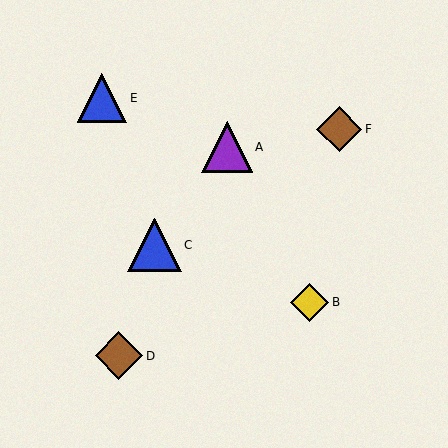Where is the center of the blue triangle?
The center of the blue triangle is at (155, 245).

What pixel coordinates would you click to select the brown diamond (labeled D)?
Click at (119, 356) to select the brown diamond D.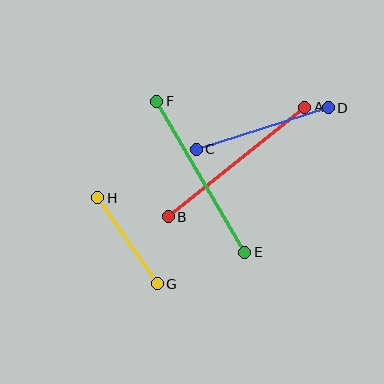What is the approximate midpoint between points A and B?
The midpoint is at approximately (236, 162) pixels.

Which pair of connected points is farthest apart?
Points A and B are farthest apart.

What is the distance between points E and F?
The distance is approximately 175 pixels.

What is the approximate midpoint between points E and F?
The midpoint is at approximately (201, 177) pixels.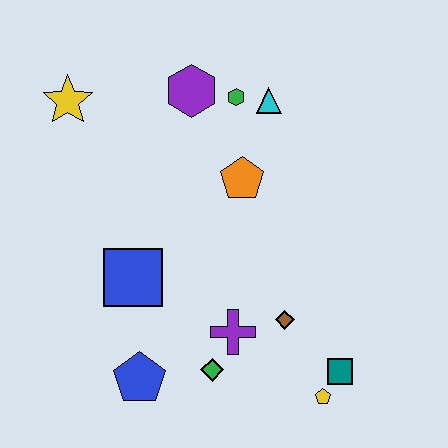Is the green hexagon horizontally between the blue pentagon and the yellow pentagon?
Yes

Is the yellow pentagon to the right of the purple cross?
Yes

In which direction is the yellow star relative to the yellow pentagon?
The yellow star is above the yellow pentagon.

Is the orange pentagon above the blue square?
Yes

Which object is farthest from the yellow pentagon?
The yellow star is farthest from the yellow pentagon.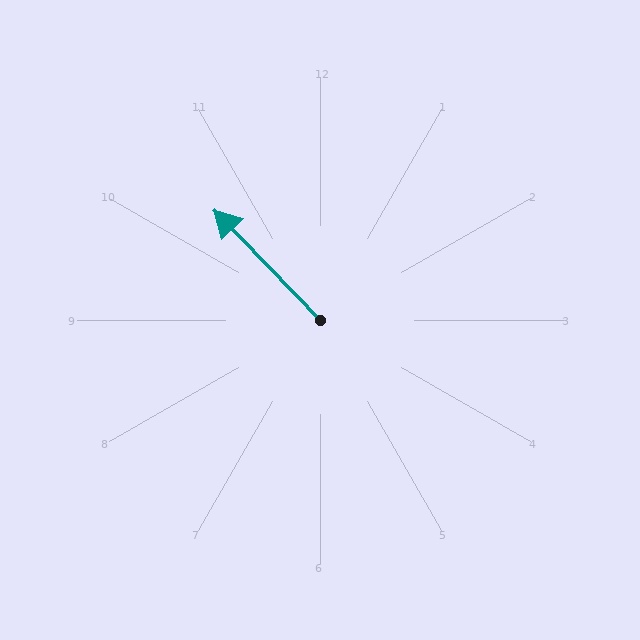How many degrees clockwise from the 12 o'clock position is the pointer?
Approximately 316 degrees.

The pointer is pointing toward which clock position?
Roughly 11 o'clock.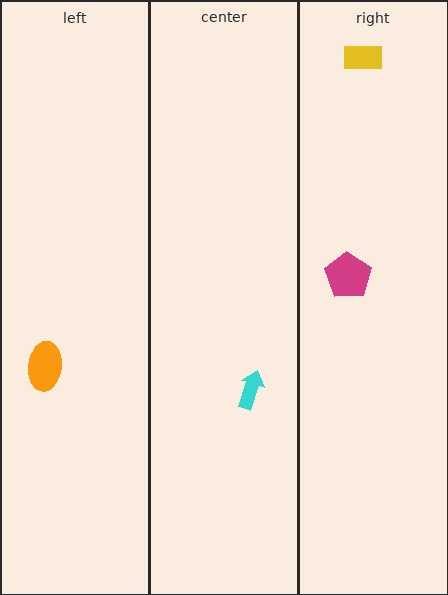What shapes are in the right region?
The yellow rectangle, the magenta pentagon.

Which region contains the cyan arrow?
The center region.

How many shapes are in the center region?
1.